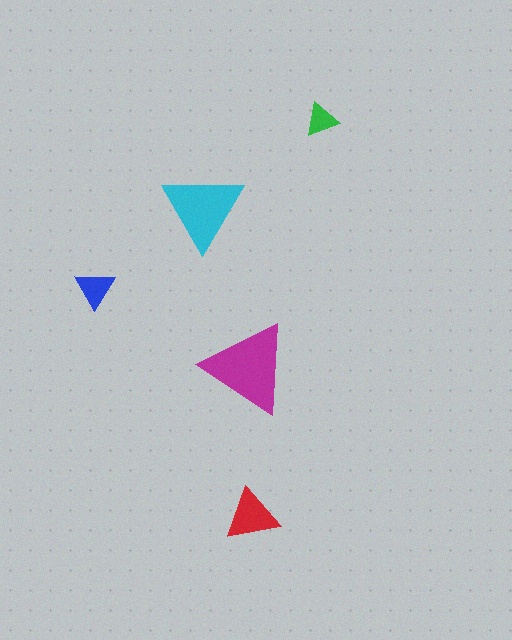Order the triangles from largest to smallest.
the magenta one, the cyan one, the red one, the blue one, the green one.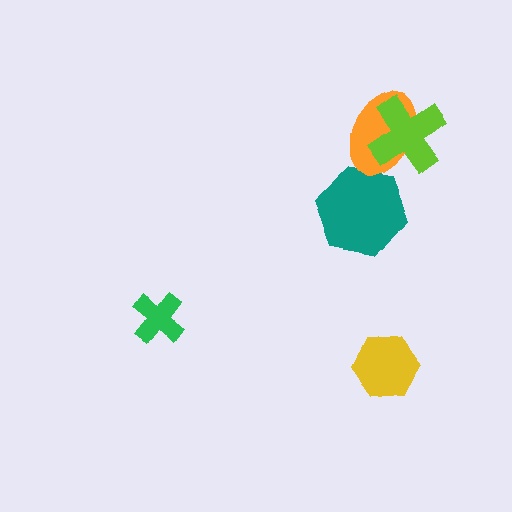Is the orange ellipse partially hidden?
Yes, it is partially covered by another shape.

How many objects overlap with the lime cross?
1 object overlaps with the lime cross.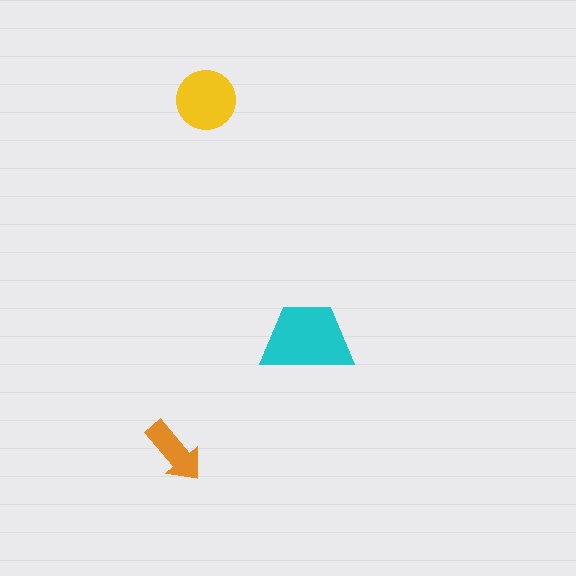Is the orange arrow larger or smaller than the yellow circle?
Smaller.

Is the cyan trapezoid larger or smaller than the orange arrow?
Larger.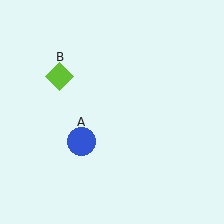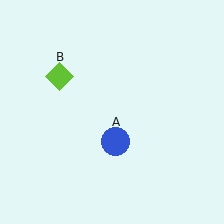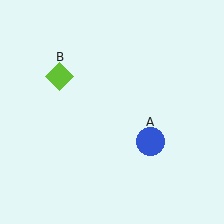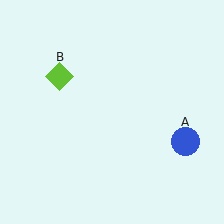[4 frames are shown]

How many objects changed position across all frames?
1 object changed position: blue circle (object A).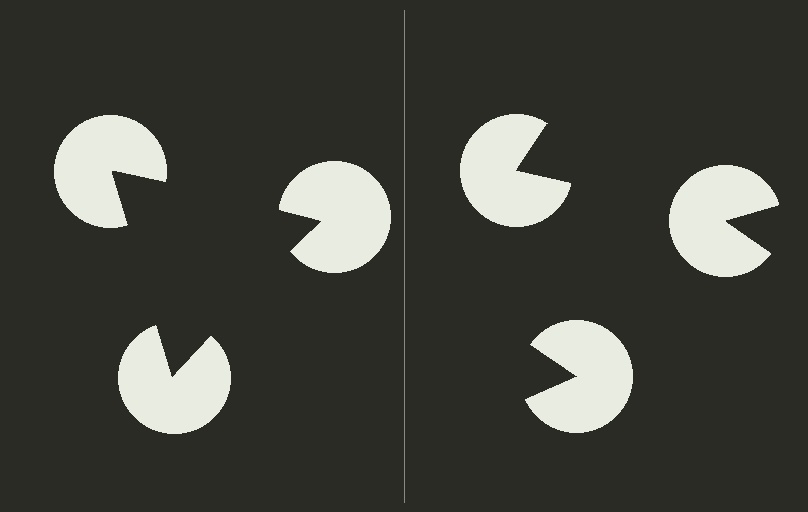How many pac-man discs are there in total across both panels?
6 — 3 on each side.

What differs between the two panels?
The pac-man discs are positioned identically on both sides; only the wedge orientations differ. On the left they align to a triangle; on the right they are misaligned.